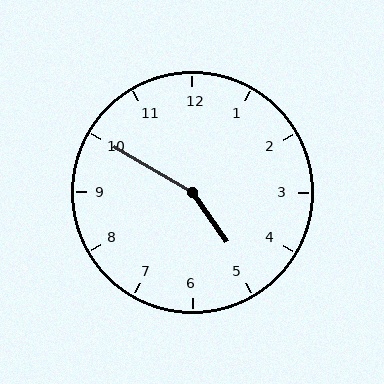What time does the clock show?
4:50.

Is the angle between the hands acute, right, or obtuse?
It is obtuse.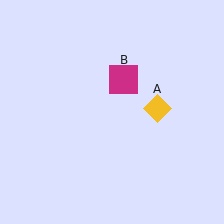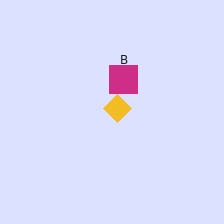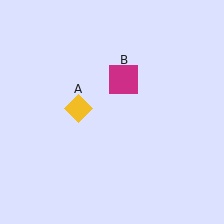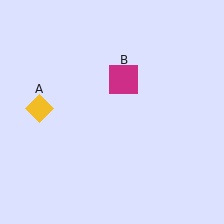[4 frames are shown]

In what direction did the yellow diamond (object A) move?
The yellow diamond (object A) moved left.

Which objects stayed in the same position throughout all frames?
Magenta square (object B) remained stationary.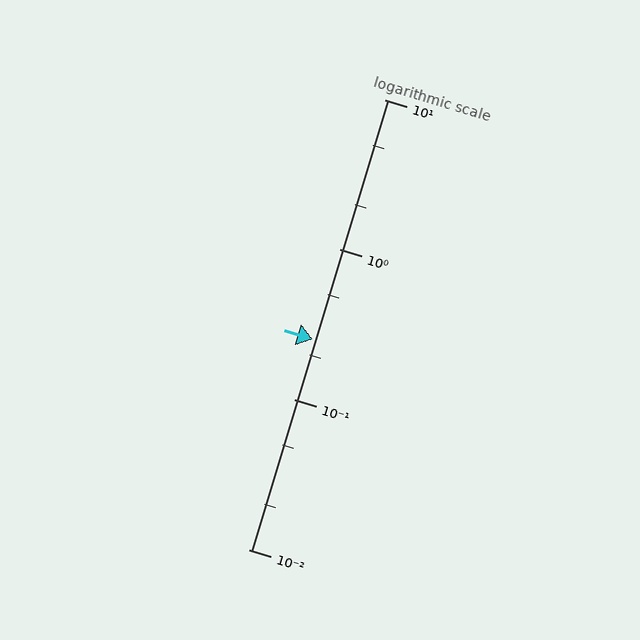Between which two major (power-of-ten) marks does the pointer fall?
The pointer is between 0.1 and 1.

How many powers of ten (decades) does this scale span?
The scale spans 3 decades, from 0.01 to 10.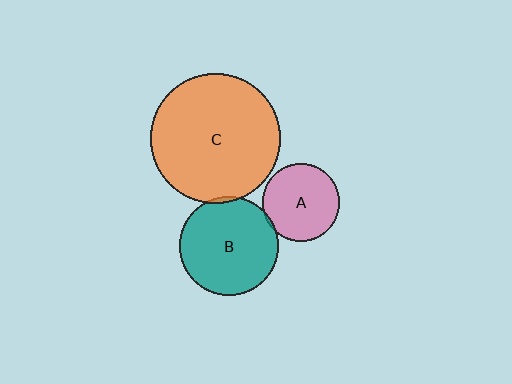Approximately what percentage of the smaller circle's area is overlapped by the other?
Approximately 5%.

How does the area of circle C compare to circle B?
Approximately 1.7 times.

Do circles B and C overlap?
Yes.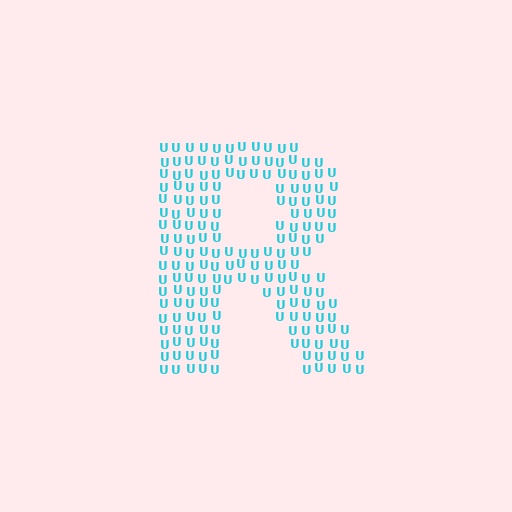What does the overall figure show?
The overall figure shows the letter R.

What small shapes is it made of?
It is made of small letter U's.